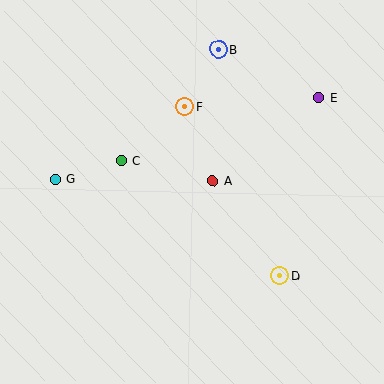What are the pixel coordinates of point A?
Point A is at (213, 181).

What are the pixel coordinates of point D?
Point D is at (280, 276).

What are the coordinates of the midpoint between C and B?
The midpoint between C and B is at (170, 105).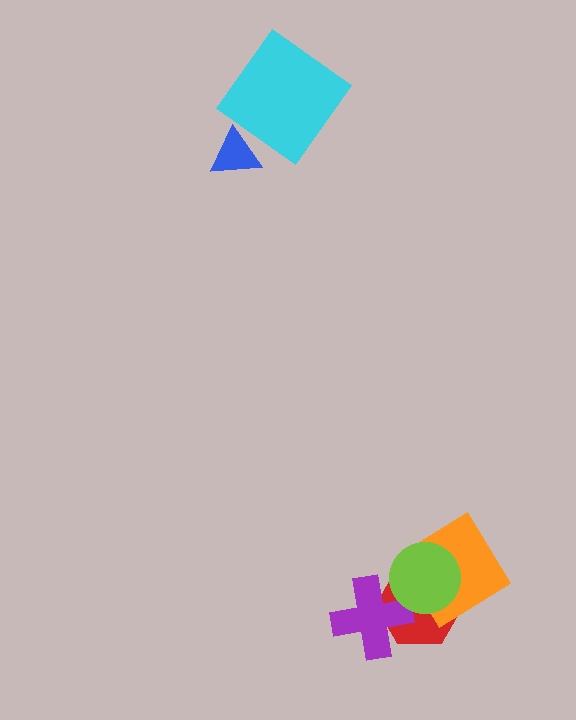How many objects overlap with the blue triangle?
0 objects overlap with the blue triangle.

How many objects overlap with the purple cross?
2 objects overlap with the purple cross.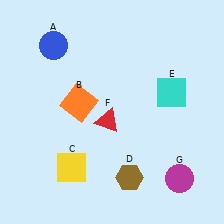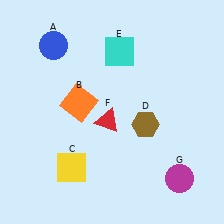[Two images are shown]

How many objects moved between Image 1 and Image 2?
2 objects moved between the two images.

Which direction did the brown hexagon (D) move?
The brown hexagon (D) moved up.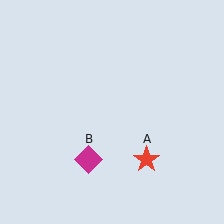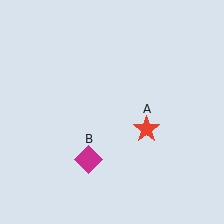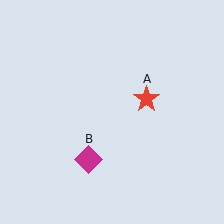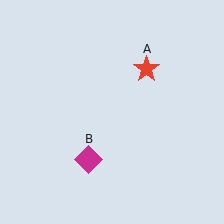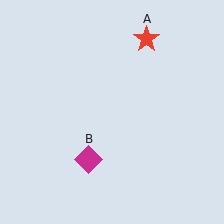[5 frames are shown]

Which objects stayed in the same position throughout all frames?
Magenta diamond (object B) remained stationary.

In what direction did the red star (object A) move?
The red star (object A) moved up.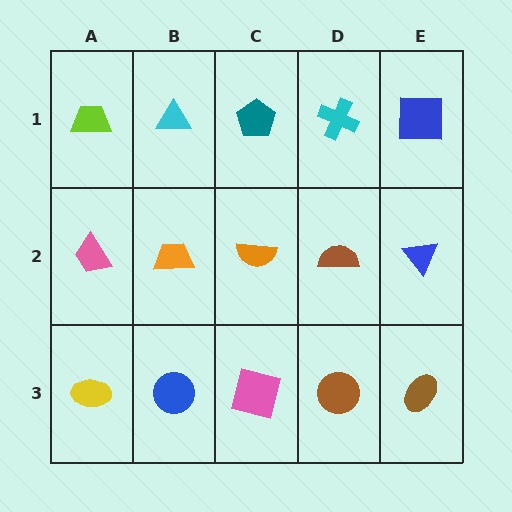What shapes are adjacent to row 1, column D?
A brown semicircle (row 2, column D), a teal pentagon (row 1, column C), a blue square (row 1, column E).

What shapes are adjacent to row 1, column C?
An orange semicircle (row 2, column C), a cyan triangle (row 1, column B), a cyan cross (row 1, column D).